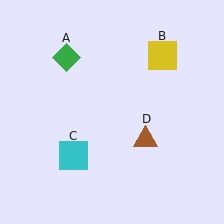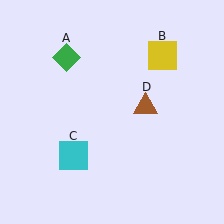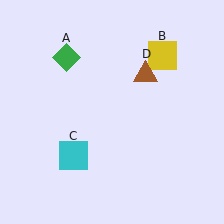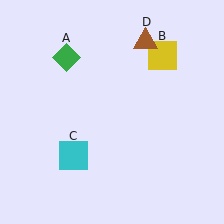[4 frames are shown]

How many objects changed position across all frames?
1 object changed position: brown triangle (object D).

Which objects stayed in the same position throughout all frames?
Green diamond (object A) and yellow square (object B) and cyan square (object C) remained stationary.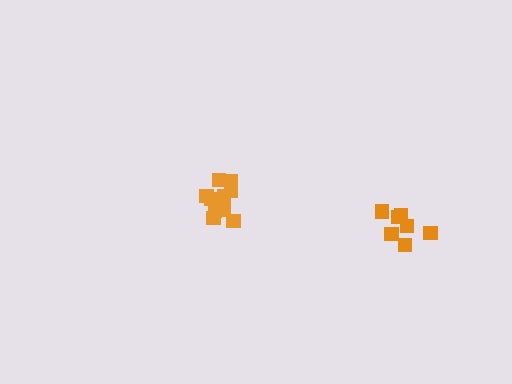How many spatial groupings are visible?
There are 2 spatial groupings.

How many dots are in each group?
Group 1: 10 dots, Group 2: 7 dots (17 total).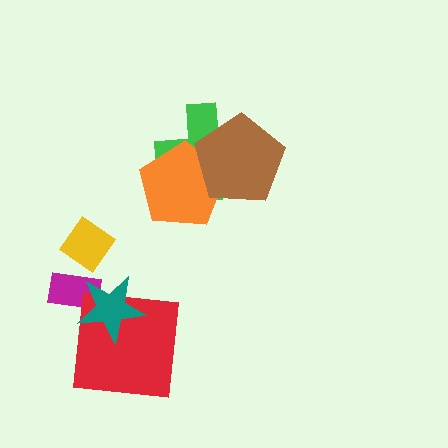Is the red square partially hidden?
Yes, it is partially covered by another shape.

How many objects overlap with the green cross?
2 objects overlap with the green cross.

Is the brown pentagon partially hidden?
No, no other shape covers it.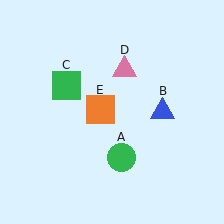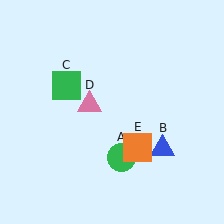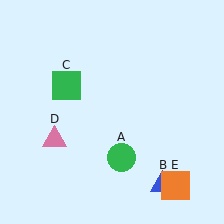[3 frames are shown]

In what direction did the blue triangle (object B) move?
The blue triangle (object B) moved down.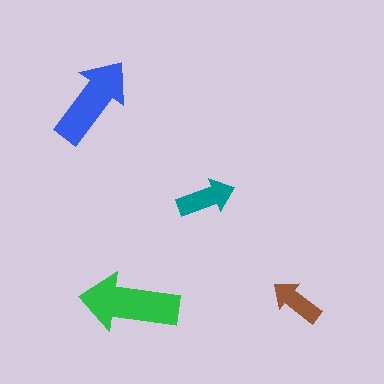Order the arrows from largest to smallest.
the green one, the blue one, the teal one, the brown one.